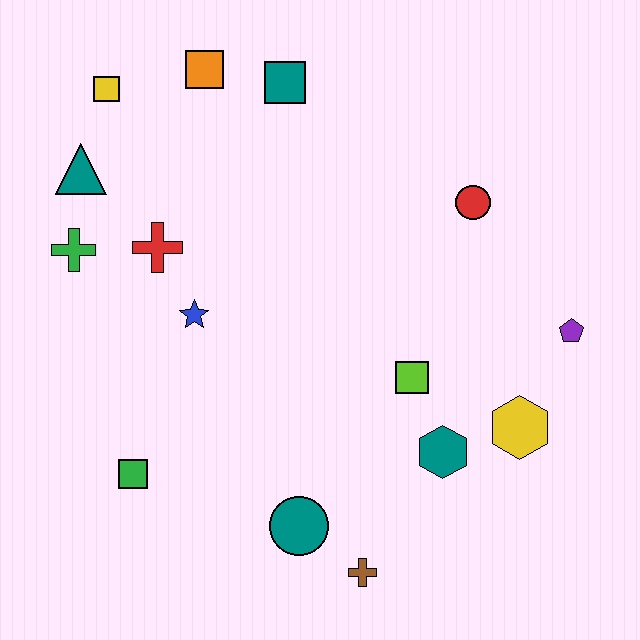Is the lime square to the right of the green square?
Yes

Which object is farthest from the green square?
The purple pentagon is farthest from the green square.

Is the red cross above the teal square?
No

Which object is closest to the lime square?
The teal hexagon is closest to the lime square.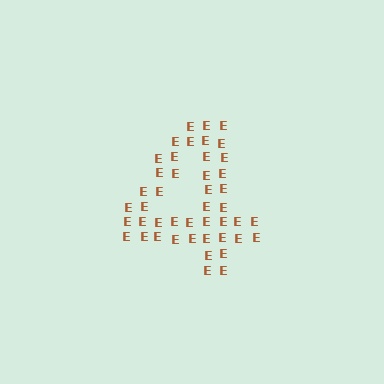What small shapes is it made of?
It is made of small letter E's.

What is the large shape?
The large shape is the digit 4.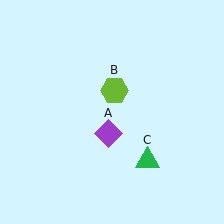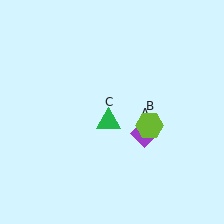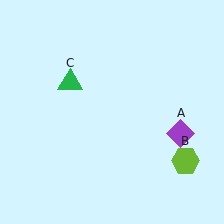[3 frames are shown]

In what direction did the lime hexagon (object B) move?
The lime hexagon (object B) moved down and to the right.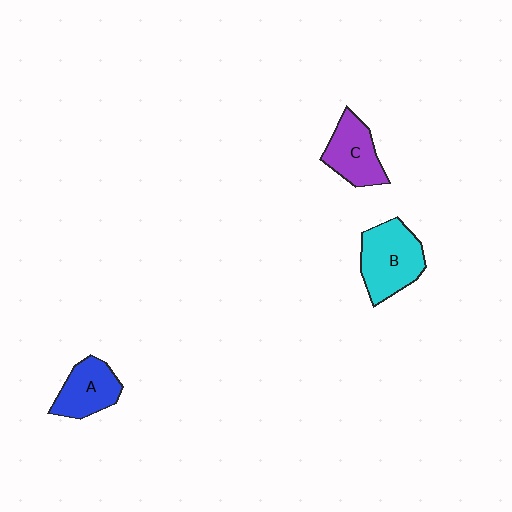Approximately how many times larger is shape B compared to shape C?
Approximately 1.3 times.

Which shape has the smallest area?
Shape A (blue).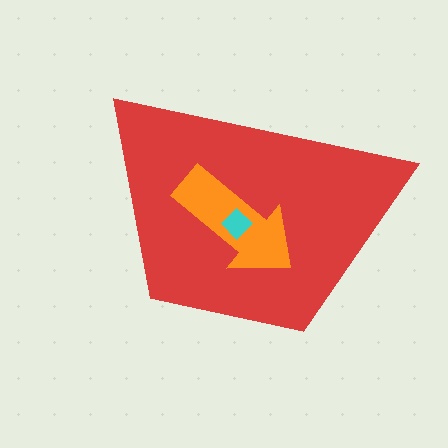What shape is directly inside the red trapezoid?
The orange arrow.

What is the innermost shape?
The cyan diamond.